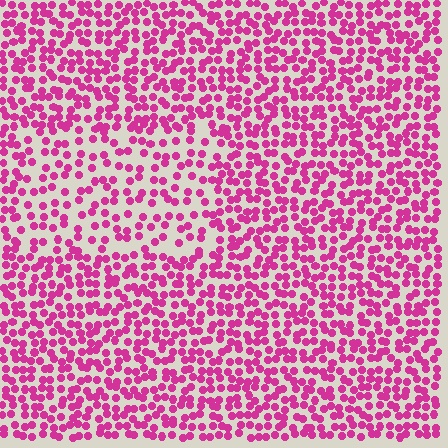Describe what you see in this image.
The image contains small magenta elements arranged at two different densities. A rectangle-shaped region is visible where the elements are less densely packed than the surrounding area.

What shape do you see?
I see a rectangle.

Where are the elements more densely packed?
The elements are more densely packed outside the rectangle boundary.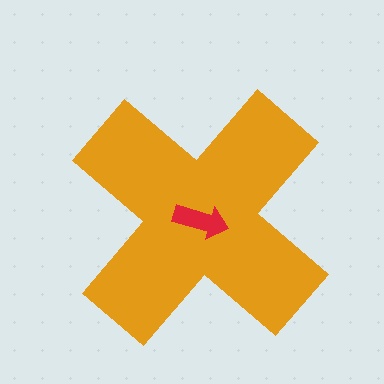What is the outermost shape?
The orange cross.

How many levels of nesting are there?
2.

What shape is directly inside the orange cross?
The red arrow.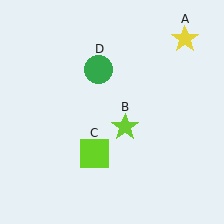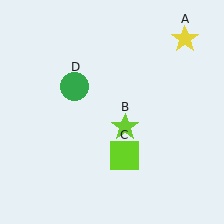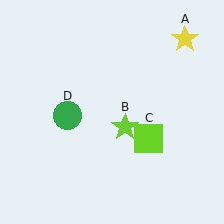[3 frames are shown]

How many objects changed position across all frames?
2 objects changed position: lime square (object C), green circle (object D).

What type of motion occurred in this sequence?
The lime square (object C), green circle (object D) rotated counterclockwise around the center of the scene.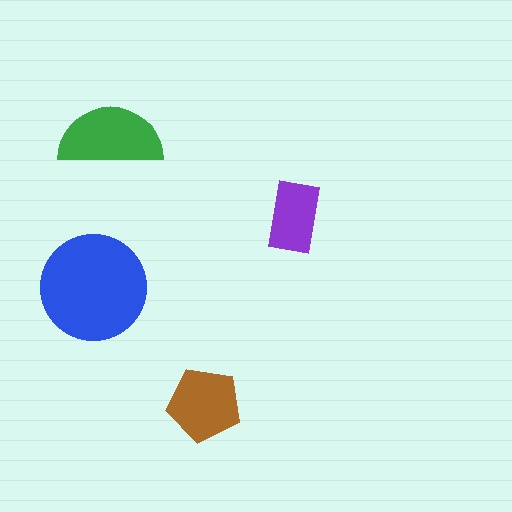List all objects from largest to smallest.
The blue circle, the green semicircle, the brown pentagon, the purple rectangle.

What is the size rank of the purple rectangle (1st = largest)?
4th.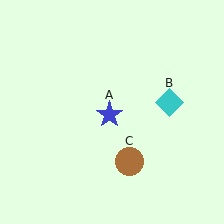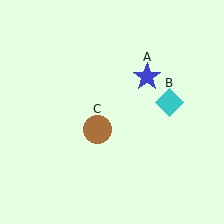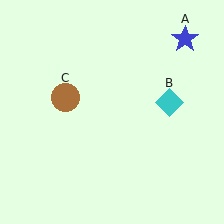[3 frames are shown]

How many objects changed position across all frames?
2 objects changed position: blue star (object A), brown circle (object C).